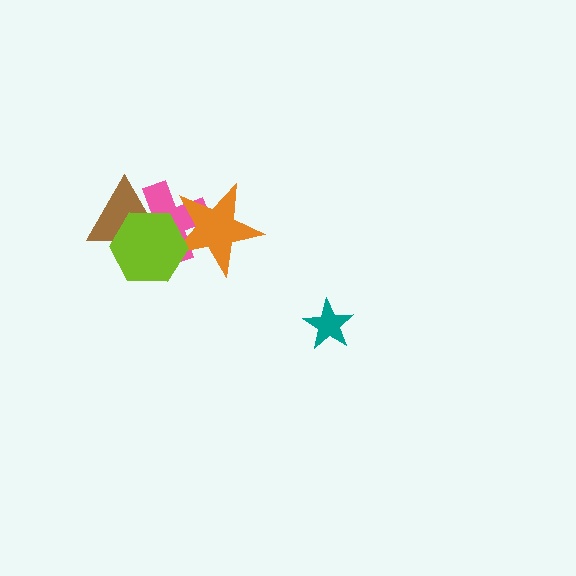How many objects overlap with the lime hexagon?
3 objects overlap with the lime hexagon.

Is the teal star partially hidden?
No, no other shape covers it.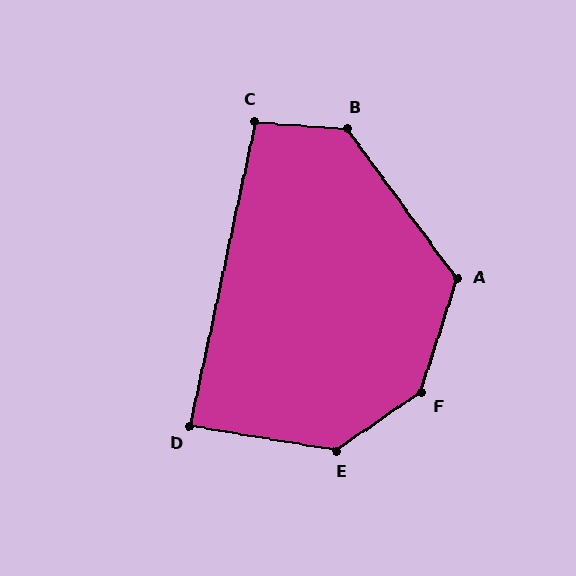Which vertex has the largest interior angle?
F, at approximately 142 degrees.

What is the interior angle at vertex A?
Approximately 126 degrees (obtuse).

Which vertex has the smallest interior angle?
D, at approximately 87 degrees.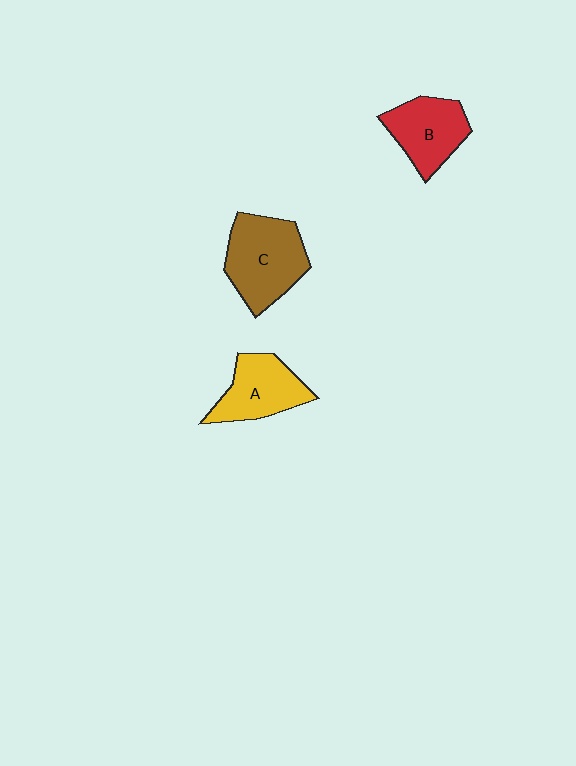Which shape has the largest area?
Shape C (brown).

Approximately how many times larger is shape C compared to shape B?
Approximately 1.3 times.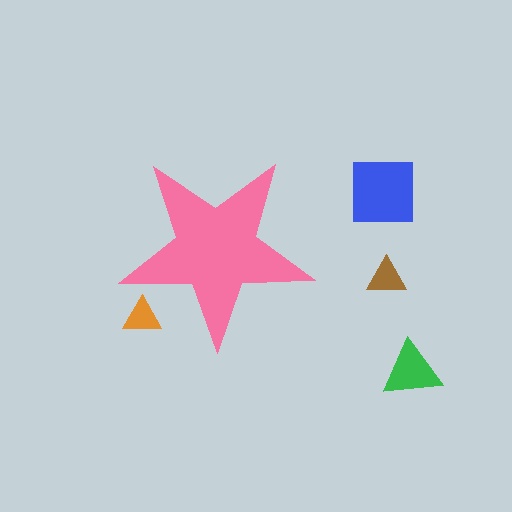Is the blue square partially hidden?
No, the blue square is fully visible.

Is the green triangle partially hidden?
No, the green triangle is fully visible.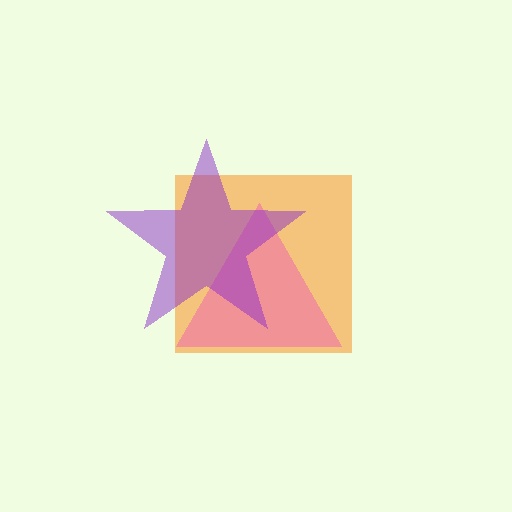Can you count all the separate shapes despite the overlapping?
Yes, there are 3 separate shapes.